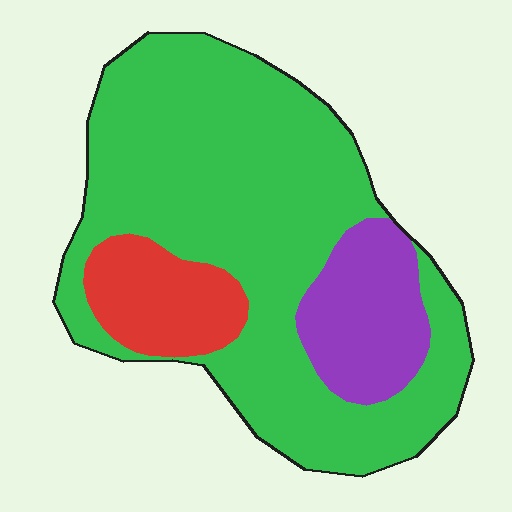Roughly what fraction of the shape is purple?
Purple takes up about one sixth (1/6) of the shape.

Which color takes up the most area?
Green, at roughly 70%.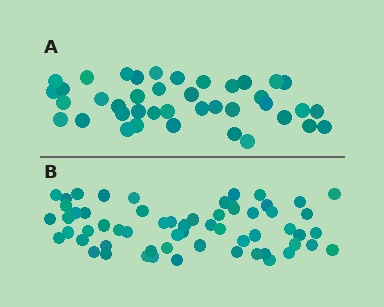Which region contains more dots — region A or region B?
Region B (the bottom region) has more dots.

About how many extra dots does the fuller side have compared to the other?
Region B has approximately 20 more dots than region A.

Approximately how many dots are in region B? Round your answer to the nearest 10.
About 60 dots.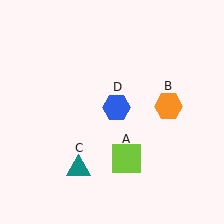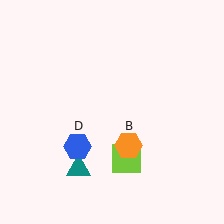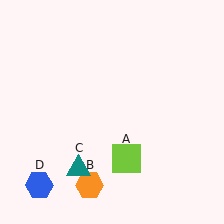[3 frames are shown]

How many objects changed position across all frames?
2 objects changed position: orange hexagon (object B), blue hexagon (object D).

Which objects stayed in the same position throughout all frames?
Lime square (object A) and teal triangle (object C) remained stationary.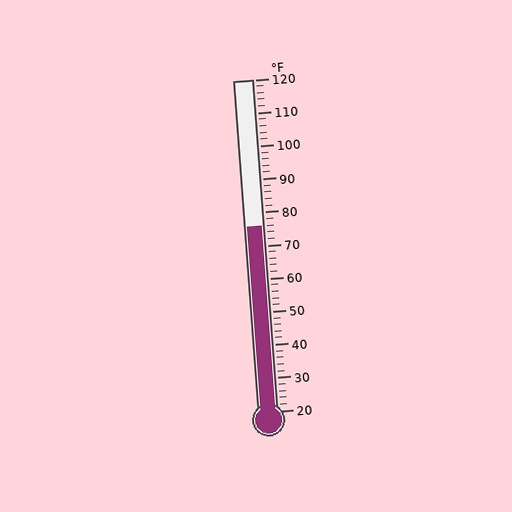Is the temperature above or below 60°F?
The temperature is above 60°F.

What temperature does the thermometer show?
The thermometer shows approximately 76°F.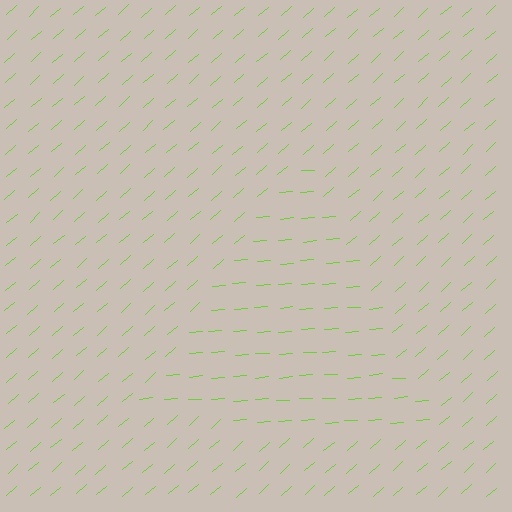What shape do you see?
I see a triangle.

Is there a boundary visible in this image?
Yes, there is a texture boundary formed by a change in line orientation.